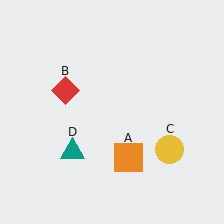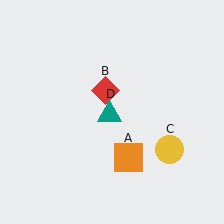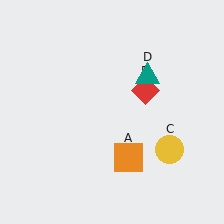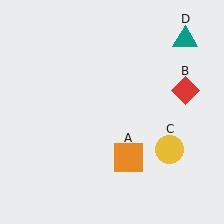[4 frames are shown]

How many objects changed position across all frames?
2 objects changed position: red diamond (object B), teal triangle (object D).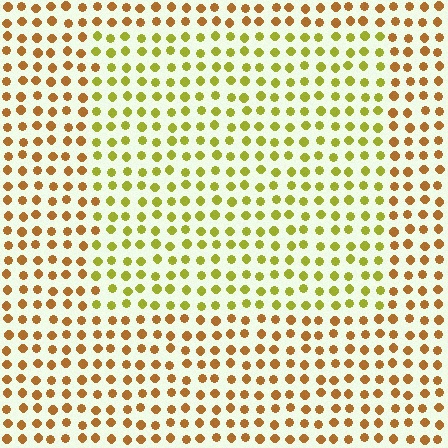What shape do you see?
I see a rectangle.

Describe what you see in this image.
The image is filled with small brown elements in a uniform arrangement. A rectangle-shaped region is visible where the elements are tinted to a slightly different hue, forming a subtle color boundary.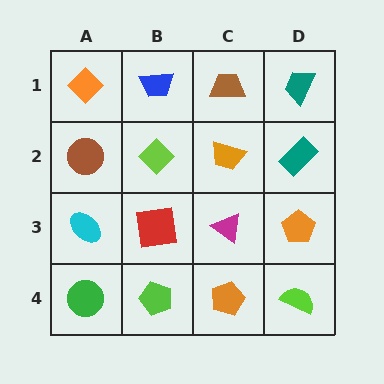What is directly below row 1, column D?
A teal rectangle.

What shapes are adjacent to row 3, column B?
A lime diamond (row 2, column B), a lime pentagon (row 4, column B), a cyan ellipse (row 3, column A), a magenta triangle (row 3, column C).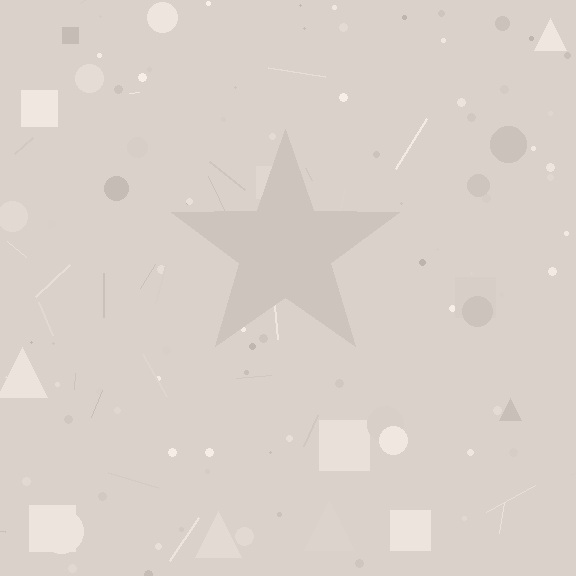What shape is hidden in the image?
A star is hidden in the image.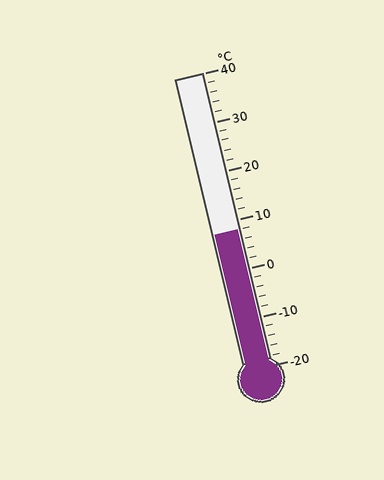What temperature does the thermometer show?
The thermometer shows approximately 8°C.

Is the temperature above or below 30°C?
The temperature is below 30°C.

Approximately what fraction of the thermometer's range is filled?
The thermometer is filled to approximately 45% of its range.